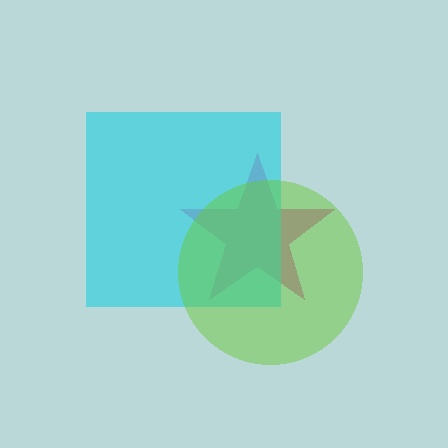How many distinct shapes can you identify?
There are 3 distinct shapes: a magenta star, a cyan square, a lime circle.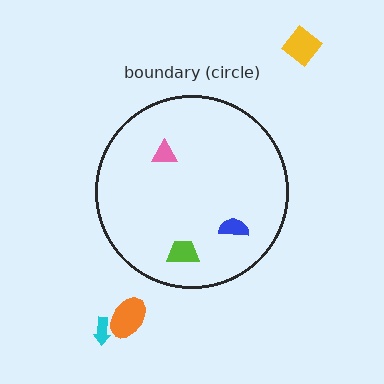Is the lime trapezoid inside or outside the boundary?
Inside.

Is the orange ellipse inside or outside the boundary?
Outside.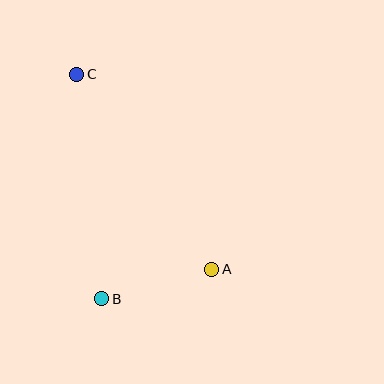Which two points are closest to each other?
Points A and B are closest to each other.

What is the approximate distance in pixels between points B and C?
The distance between B and C is approximately 226 pixels.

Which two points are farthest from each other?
Points A and C are farthest from each other.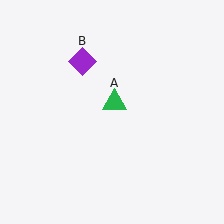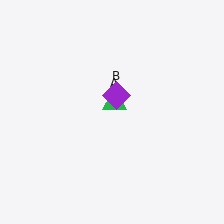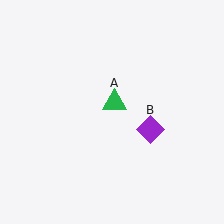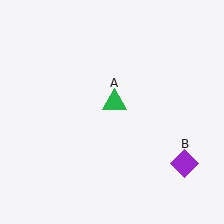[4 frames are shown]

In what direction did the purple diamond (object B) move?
The purple diamond (object B) moved down and to the right.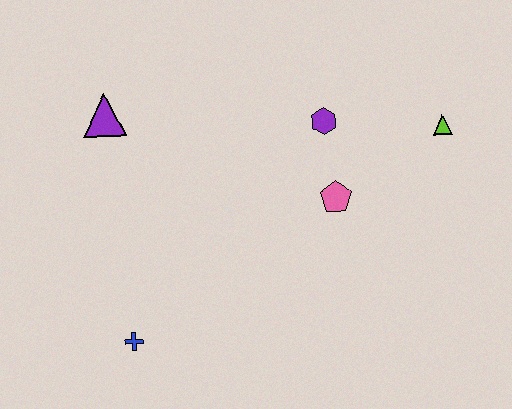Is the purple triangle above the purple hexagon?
Yes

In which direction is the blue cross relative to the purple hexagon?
The blue cross is below the purple hexagon.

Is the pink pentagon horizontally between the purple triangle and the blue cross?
No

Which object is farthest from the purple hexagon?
The blue cross is farthest from the purple hexagon.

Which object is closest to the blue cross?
The purple triangle is closest to the blue cross.